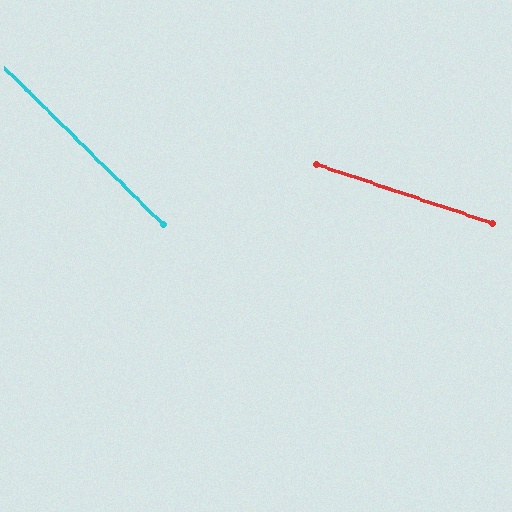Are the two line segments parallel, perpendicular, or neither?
Neither parallel nor perpendicular — they differ by about 26°.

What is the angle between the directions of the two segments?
Approximately 26 degrees.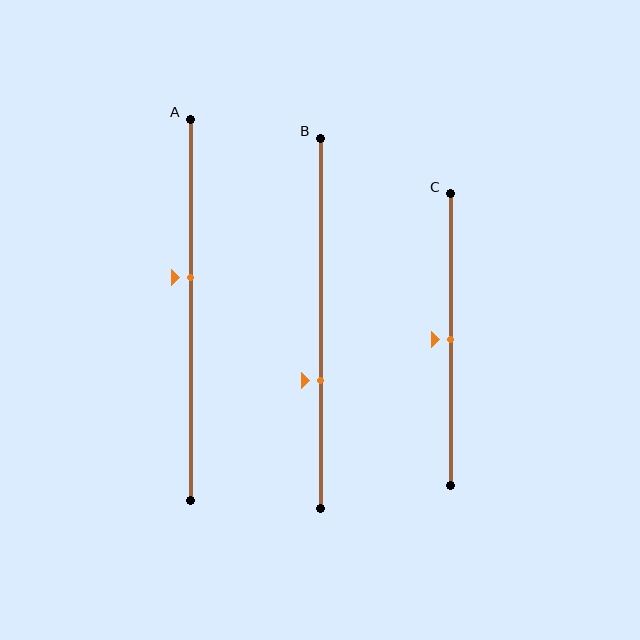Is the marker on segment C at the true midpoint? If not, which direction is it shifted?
Yes, the marker on segment C is at the true midpoint.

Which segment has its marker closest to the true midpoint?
Segment C has its marker closest to the true midpoint.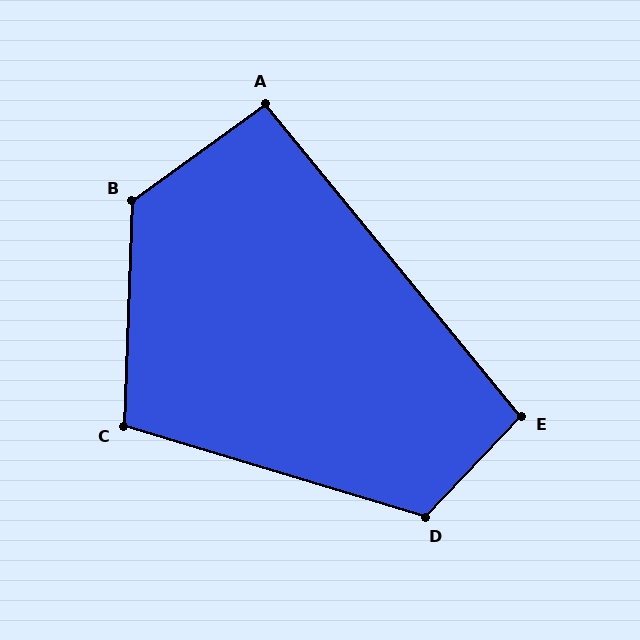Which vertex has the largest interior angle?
B, at approximately 128 degrees.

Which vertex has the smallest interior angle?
A, at approximately 93 degrees.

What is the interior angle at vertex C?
Approximately 105 degrees (obtuse).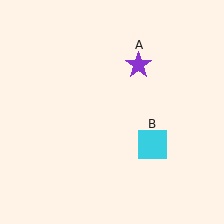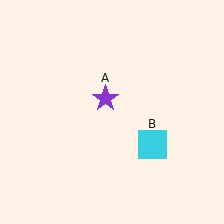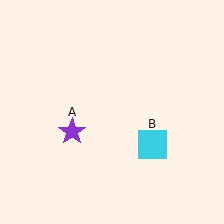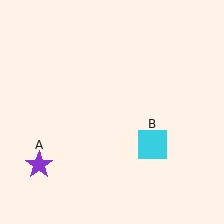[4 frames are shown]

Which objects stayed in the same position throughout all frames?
Cyan square (object B) remained stationary.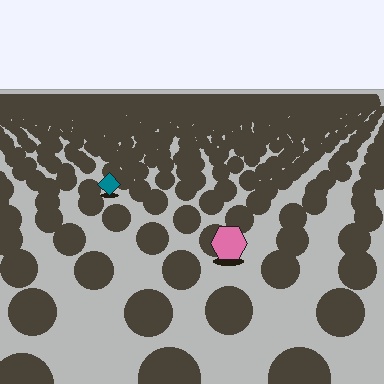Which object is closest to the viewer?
The pink hexagon is closest. The texture marks near it are larger and more spread out.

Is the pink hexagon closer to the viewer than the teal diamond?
Yes. The pink hexagon is closer — you can tell from the texture gradient: the ground texture is coarser near it.